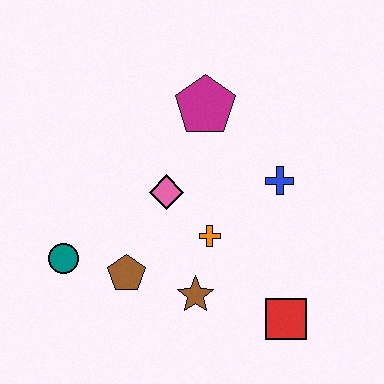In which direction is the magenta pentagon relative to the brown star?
The magenta pentagon is above the brown star.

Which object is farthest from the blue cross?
The teal circle is farthest from the blue cross.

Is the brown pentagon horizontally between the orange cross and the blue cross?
No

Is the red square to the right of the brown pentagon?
Yes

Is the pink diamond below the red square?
No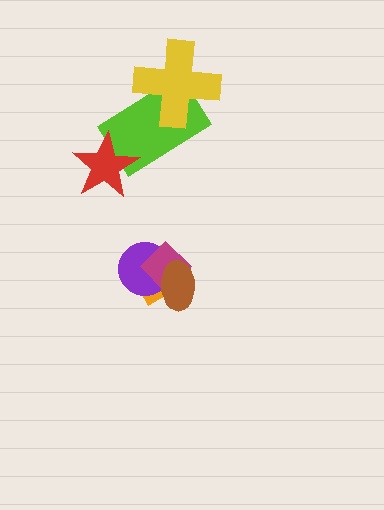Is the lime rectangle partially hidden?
Yes, it is partially covered by another shape.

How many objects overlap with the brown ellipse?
3 objects overlap with the brown ellipse.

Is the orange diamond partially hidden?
Yes, it is partially covered by another shape.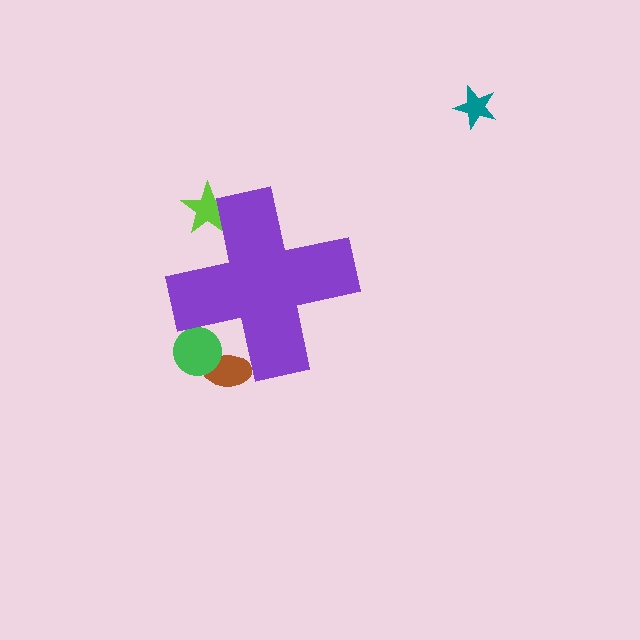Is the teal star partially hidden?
No, the teal star is fully visible.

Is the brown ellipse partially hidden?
Yes, the brown ellipse is partially hidden behind the purple cross.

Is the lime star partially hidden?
Yes, the lime star is partially hidden behind the purple cross.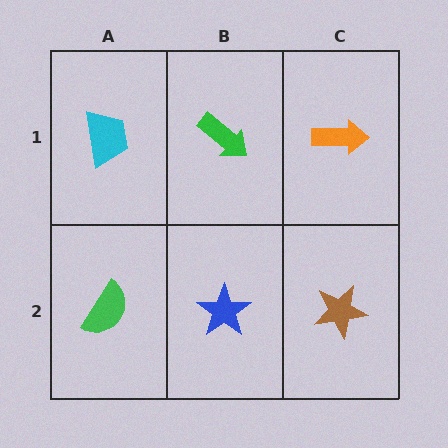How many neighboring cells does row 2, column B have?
3.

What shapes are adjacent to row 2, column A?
A cyan trapezoid (row 1, column A), a blue star (row 2, column B).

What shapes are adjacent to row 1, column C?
A brown star (row 2, column C), a green arrow (row 1, column B).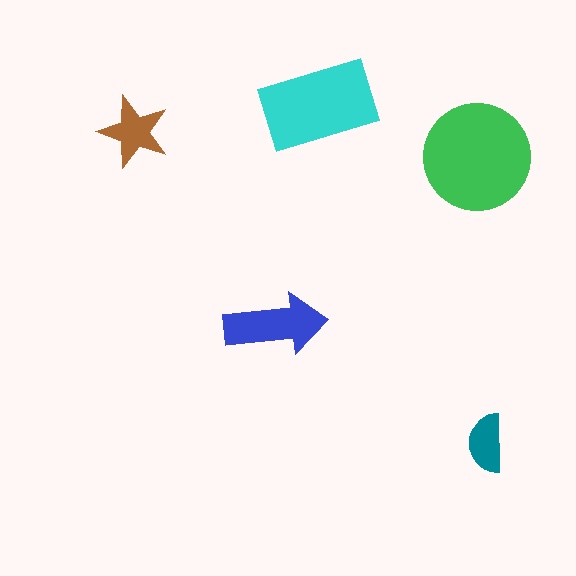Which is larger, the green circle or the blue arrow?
The green circle.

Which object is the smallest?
The teal semicircle.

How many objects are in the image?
There are 5 objects in the image.